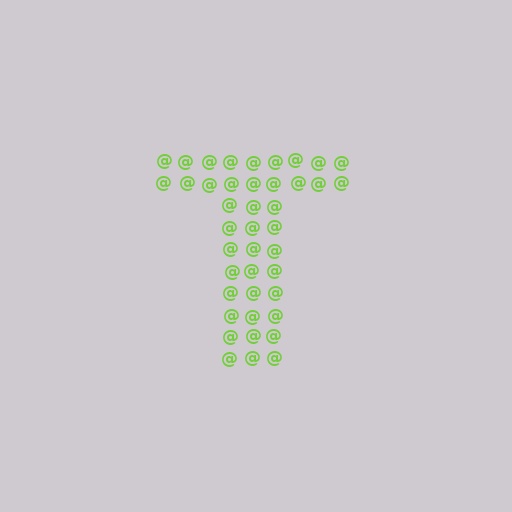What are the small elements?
The small elements are at signs.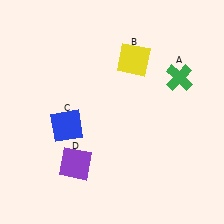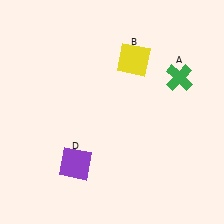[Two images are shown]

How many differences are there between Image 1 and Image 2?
There is 1 difference between the two images.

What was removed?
The blue square (C) was removed in Image 2.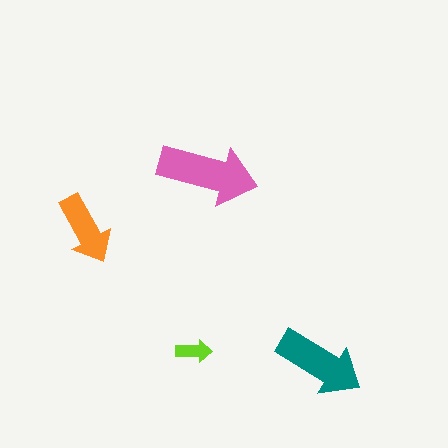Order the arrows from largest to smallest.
the pink one, the teal one, the orange one, the lime one.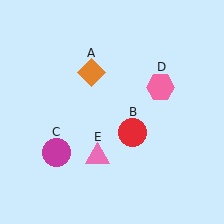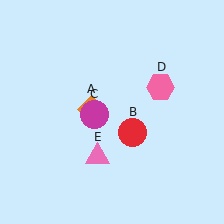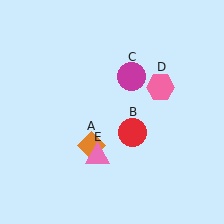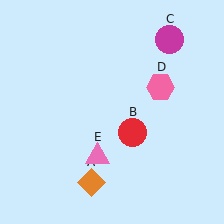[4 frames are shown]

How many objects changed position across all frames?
2 objects changed position: orange diamond (object A), magenta circle (object C).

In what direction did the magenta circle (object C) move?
The magenta circle (object C) moved up and to the right.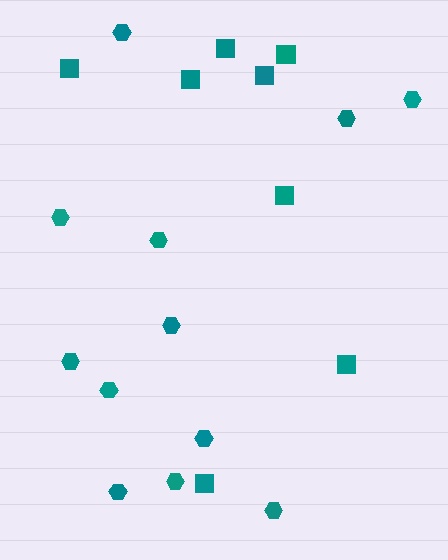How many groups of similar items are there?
There are 2 groups: one group of squares (8) and one group of hexagons (12).